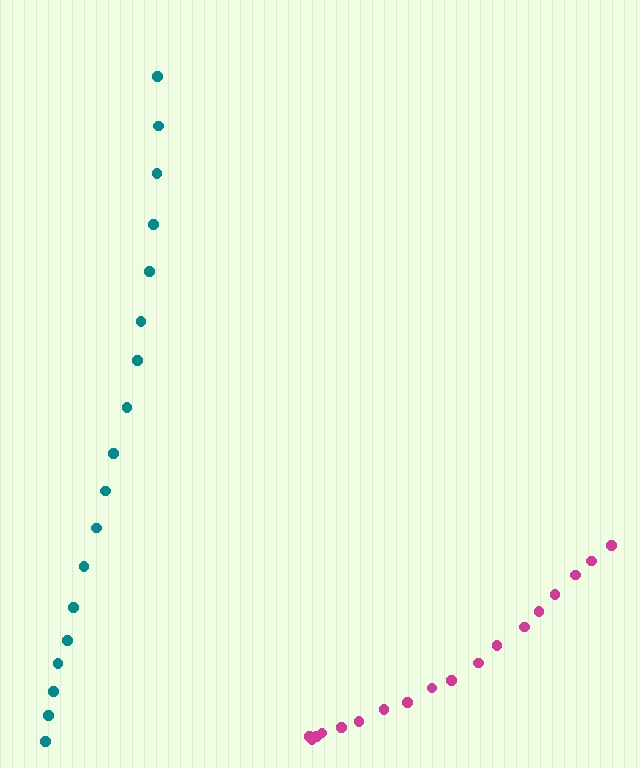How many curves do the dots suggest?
There are 2 distinct paths.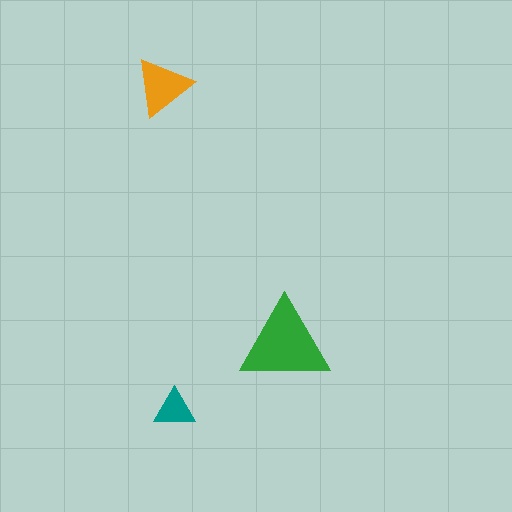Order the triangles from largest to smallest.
the green one, the orange one, the teal one.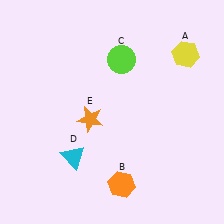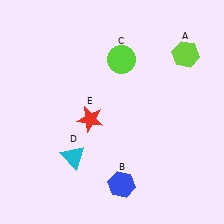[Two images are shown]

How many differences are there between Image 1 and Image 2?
There are 3 differences between the two images.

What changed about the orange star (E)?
In Image 1, E is orange. In Image 2, it changed to red.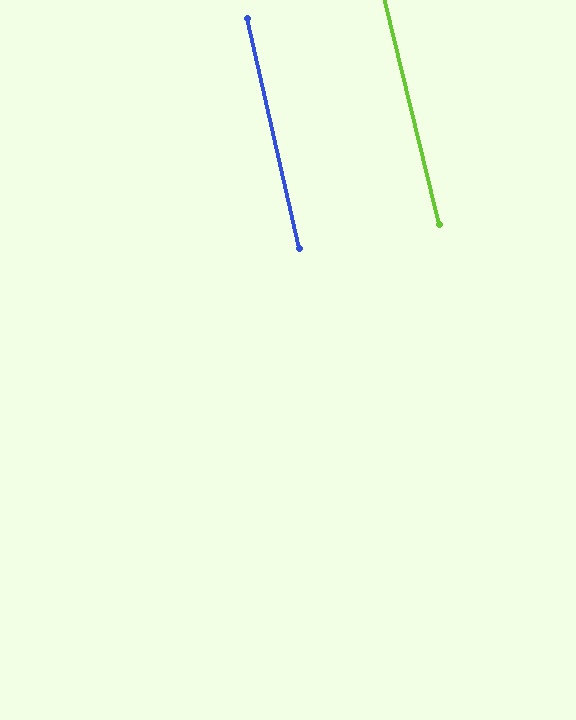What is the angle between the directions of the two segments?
Approximately 1 degree.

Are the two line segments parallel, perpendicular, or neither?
Parallel — their directions differ by only 0.8°.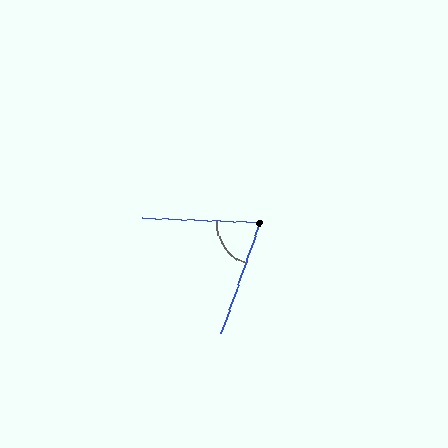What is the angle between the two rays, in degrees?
Approximately 73 degrees.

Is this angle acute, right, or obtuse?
It is acute.